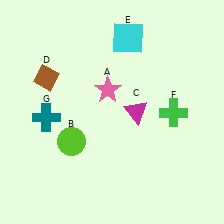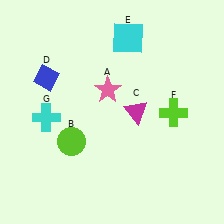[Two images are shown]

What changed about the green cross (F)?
In Image 1, F is green. In Image 2, it changed to lime.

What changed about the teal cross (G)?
In Image 1, G is teal. In Image 2, it changed to cyan.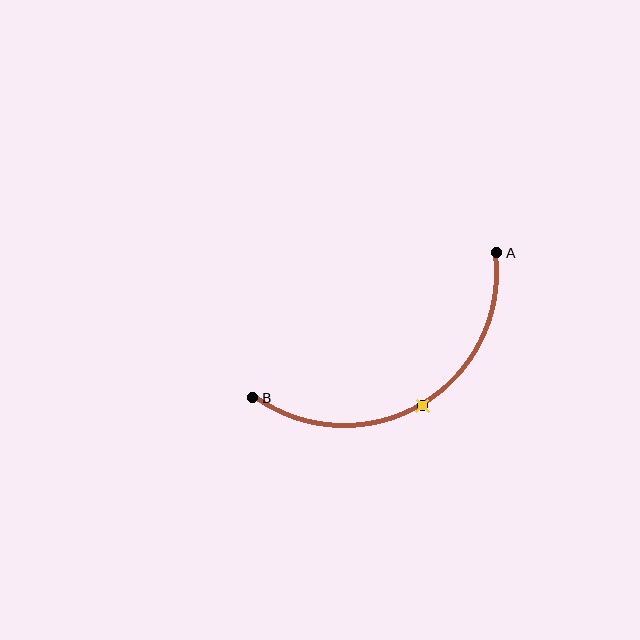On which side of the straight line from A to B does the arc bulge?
The arc bulges below the straight line connecting A and B.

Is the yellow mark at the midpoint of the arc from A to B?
Yes. The yellow mark lies on the arc at equal arc-length from both A and B — it is the arc midpoint.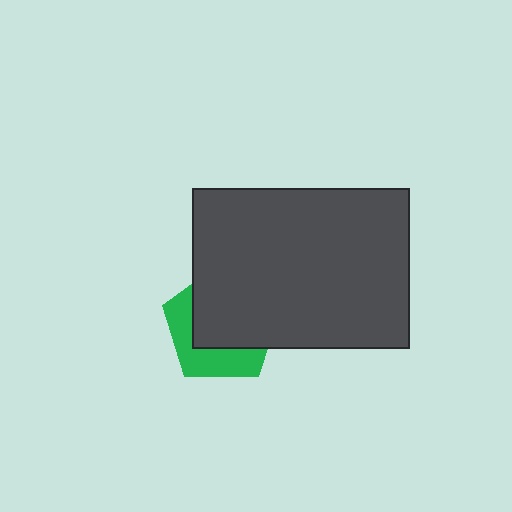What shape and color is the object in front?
The object in front is a dark gray rectangle.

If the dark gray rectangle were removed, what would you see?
You would see the complete green pentagon.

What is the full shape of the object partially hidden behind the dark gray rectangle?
The partially hidden object is a green pentagon.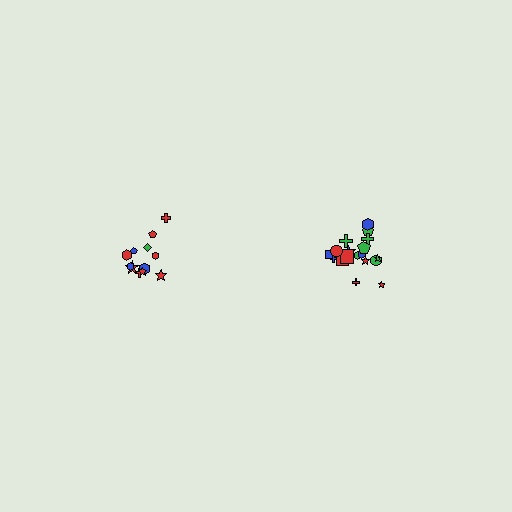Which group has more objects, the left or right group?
The right group.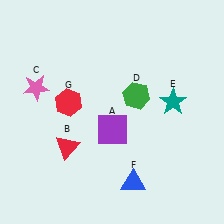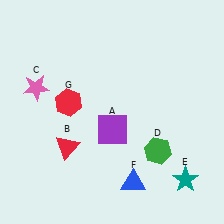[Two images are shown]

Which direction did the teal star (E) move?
The teal star (E) moved down.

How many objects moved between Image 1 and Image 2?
2 objects moved between the two images.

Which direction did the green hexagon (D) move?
The green hexagon (D) moved down.